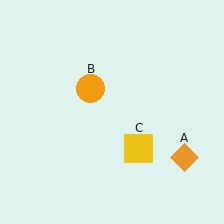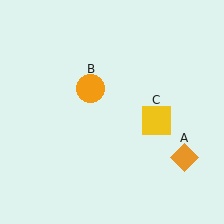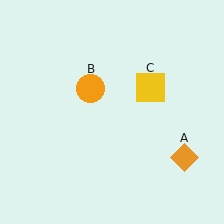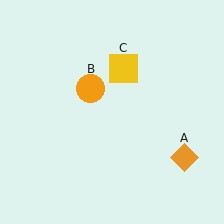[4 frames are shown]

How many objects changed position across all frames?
1 object changed position: yellow square (object C).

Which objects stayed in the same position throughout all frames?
Orange diamond (object A) and orange circle (object B) remained stationary.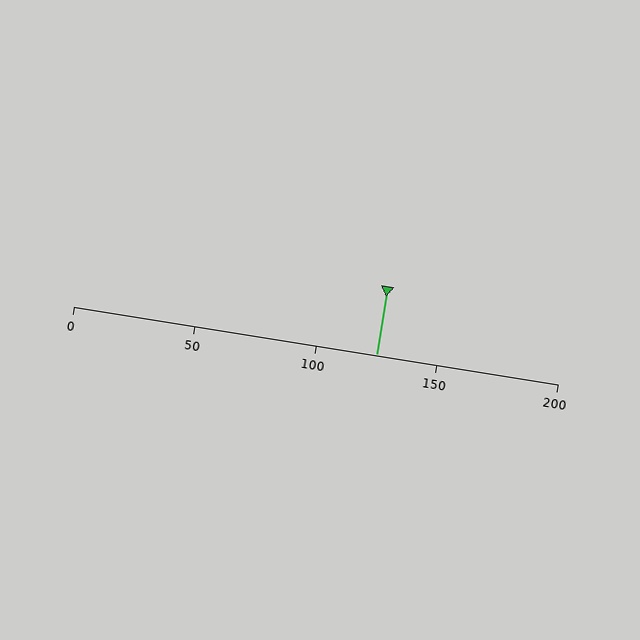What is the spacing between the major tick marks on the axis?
The major ticks are spaced 50 apart.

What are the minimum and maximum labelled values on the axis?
The axis runs from 0 to 200.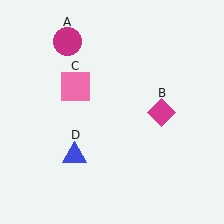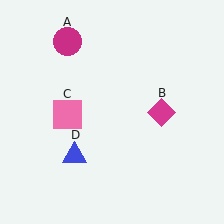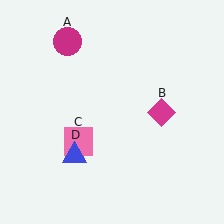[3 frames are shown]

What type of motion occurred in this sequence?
The pink square (object C) rotated counterclockwise around the center of the scene.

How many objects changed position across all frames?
1 object changed position: pink square (object C).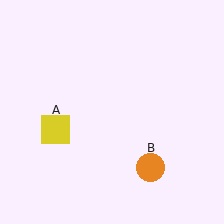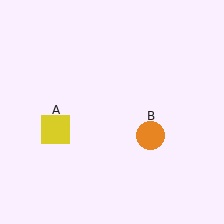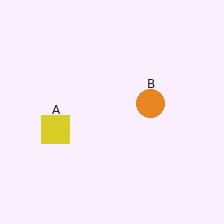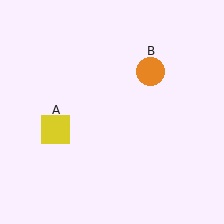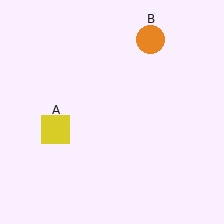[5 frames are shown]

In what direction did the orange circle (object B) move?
The orange circle (object B) moved up.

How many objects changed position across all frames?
1 object changed position: orange circle (object B).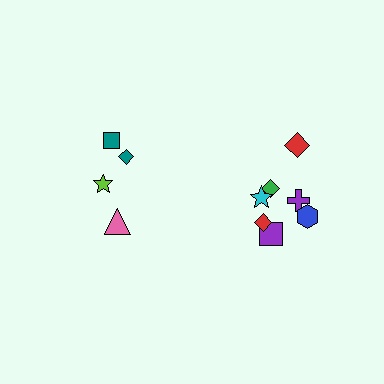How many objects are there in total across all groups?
There are 11 objects.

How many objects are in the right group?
There are 7 objects.